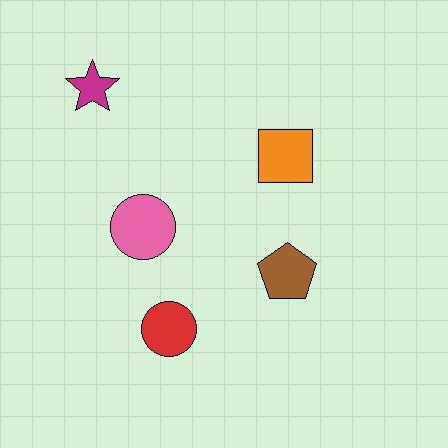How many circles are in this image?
There are 2 circles.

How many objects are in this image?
There are 5 objects.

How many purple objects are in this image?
There are no purple objects.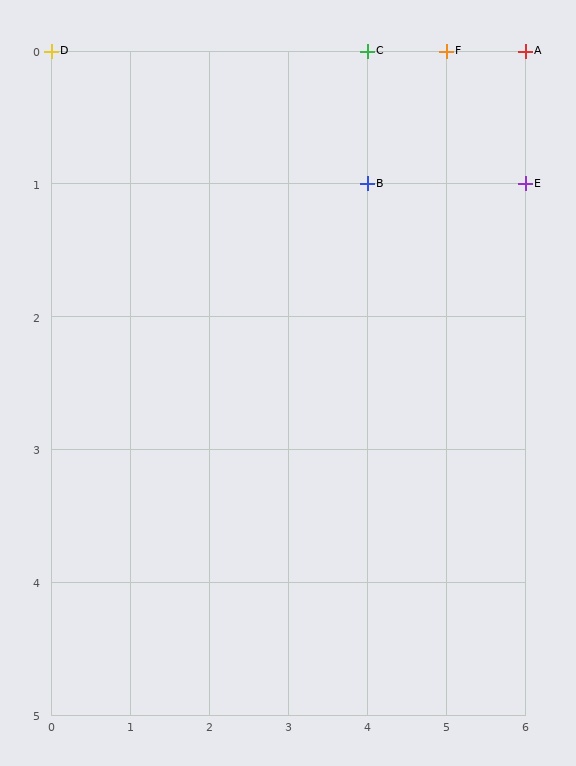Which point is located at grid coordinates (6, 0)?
Point A is at (6, 0).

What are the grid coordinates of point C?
Point C is at grid coordinates (4, 0).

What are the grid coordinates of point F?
Point F is at grid coordinates (5, 0).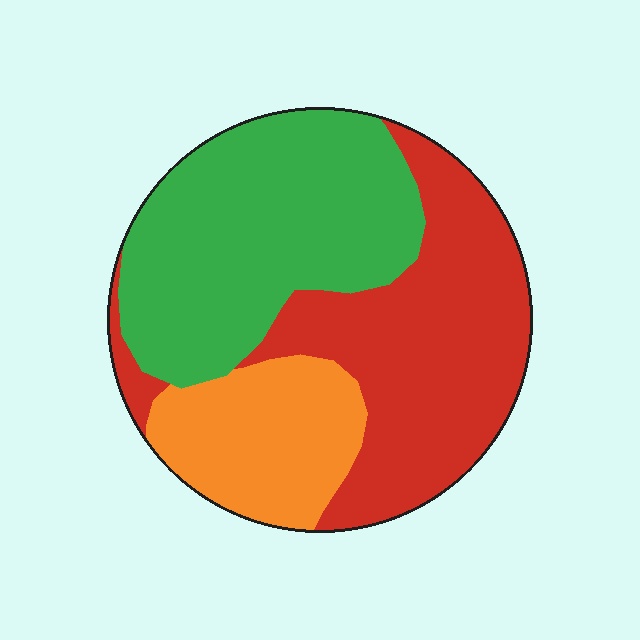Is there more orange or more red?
Red.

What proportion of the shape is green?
Green takes up about two fifths (2/5) of the shape.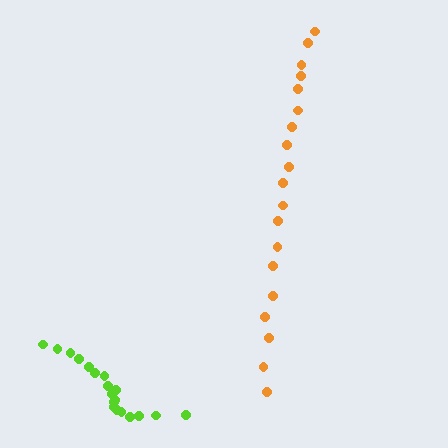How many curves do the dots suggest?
There are 2 distinct paths.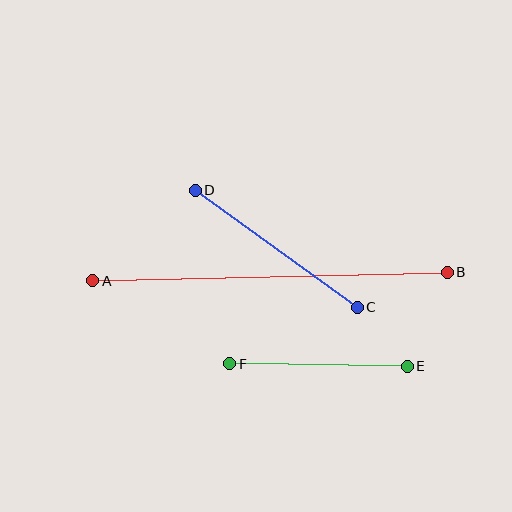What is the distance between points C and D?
The distance is approximately 200 pixels.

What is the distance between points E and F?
The distance is approximately 178 pixels.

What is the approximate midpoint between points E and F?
The midpoint is at approximately (319, 365) pixels.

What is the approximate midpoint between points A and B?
The midpoint is at approximately (270, 277) pixels.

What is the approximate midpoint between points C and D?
The midpoint is at approximately (276, 249) pixels.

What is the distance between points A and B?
The distance is approximately 355 pixels.